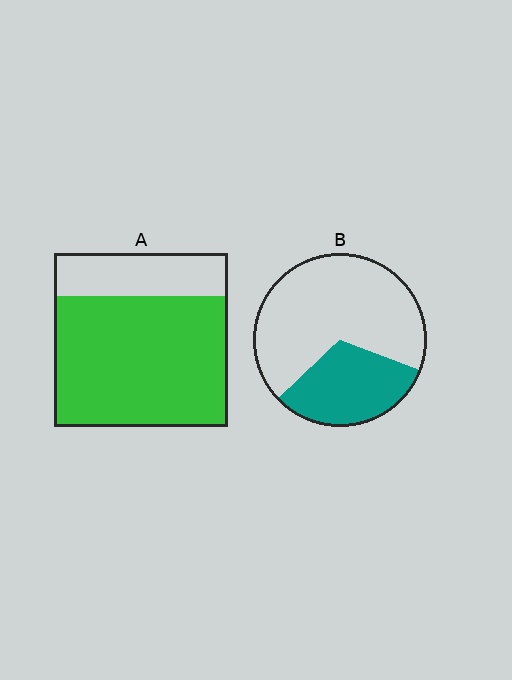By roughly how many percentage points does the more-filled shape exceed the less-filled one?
By roughly 45 percentage points (A over B).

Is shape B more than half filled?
No.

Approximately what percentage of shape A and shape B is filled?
A is approximately 75% and B is approximately 30%.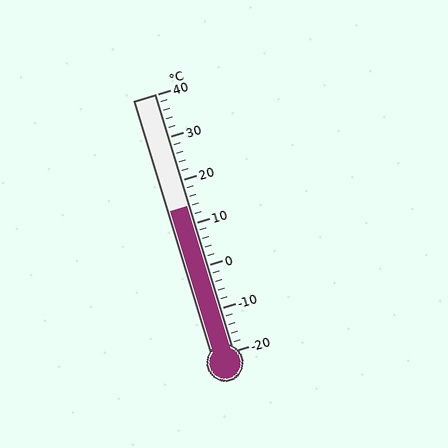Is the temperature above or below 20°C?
The temperature is below 20°C.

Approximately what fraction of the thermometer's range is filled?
The thermometer is filled to approximately 55% of its range.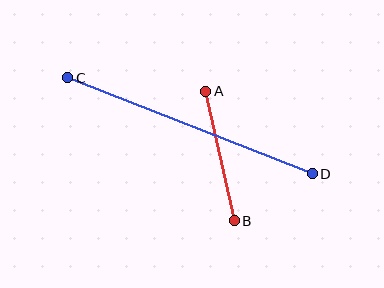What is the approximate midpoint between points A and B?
The midpoint is at approximately (220, 156) pixels.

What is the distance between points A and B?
The distance is approximately 133 pixels.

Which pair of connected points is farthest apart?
Points C and D are farthest apart.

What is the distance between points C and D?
The distance is approximately 263 pixels.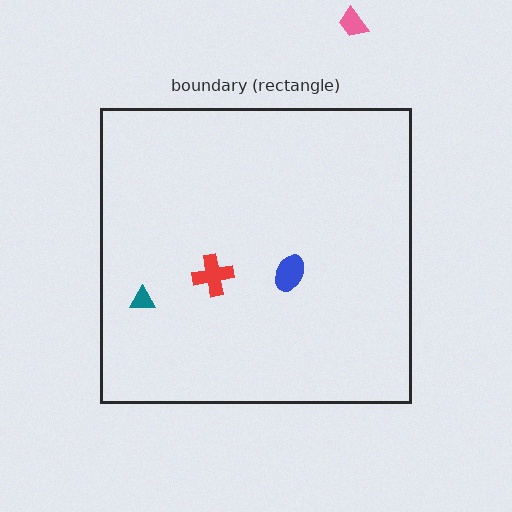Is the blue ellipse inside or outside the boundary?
Inside.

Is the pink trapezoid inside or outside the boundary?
Outside.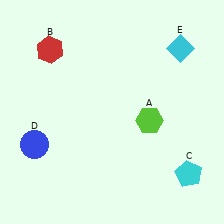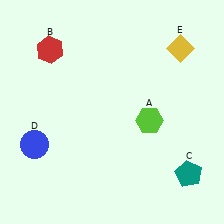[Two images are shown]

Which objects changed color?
C changed from cyan to teal. E changed from cyan to yellow.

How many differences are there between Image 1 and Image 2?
There are 2 differences between the two images.